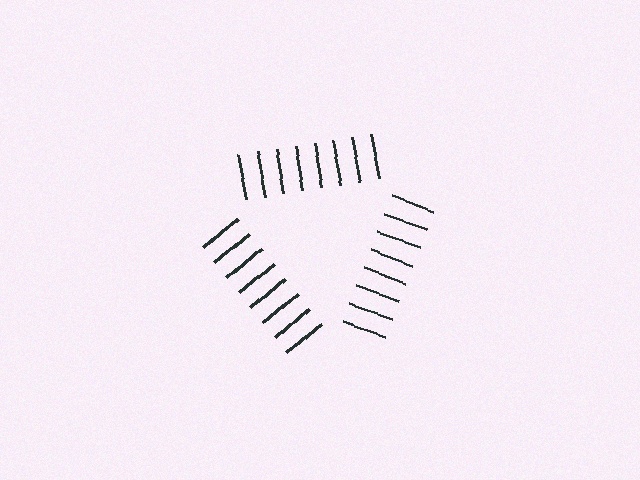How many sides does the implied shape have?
3 sides — the line-ends trace a triangle.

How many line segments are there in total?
24 — 8 along each of the 3 edges.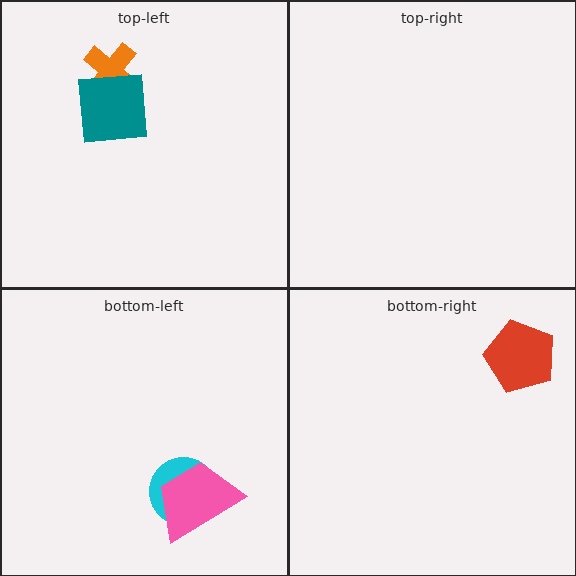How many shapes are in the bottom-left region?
2.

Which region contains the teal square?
The top-left region.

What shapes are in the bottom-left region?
The cyan circle, the pink trapezoid.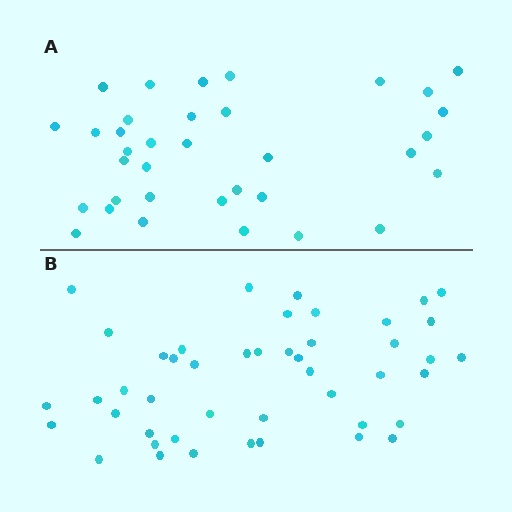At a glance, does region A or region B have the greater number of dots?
Region B (the bottom region) has more dots.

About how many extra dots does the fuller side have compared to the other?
Region B has roughly 12 or so more dots than region A.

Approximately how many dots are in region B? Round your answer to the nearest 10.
About 50 dots. (The exact count is 46, which rounds to 50.)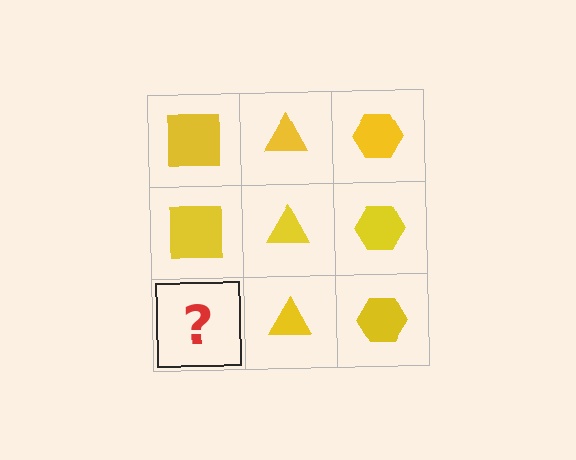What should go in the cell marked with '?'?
The missing cell should contain a yellow square.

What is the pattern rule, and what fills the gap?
The rule is that each column has a consistent shape. The gap should be filled with a yellow square.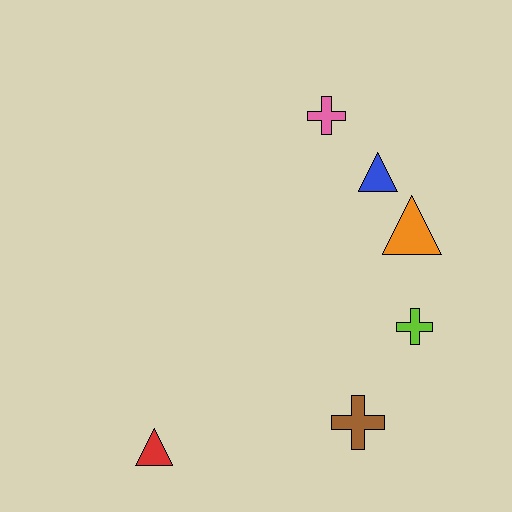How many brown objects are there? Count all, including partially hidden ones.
There is 1 brown object.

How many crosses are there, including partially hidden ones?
There are 3 crosses.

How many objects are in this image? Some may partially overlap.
There are 6 objects.